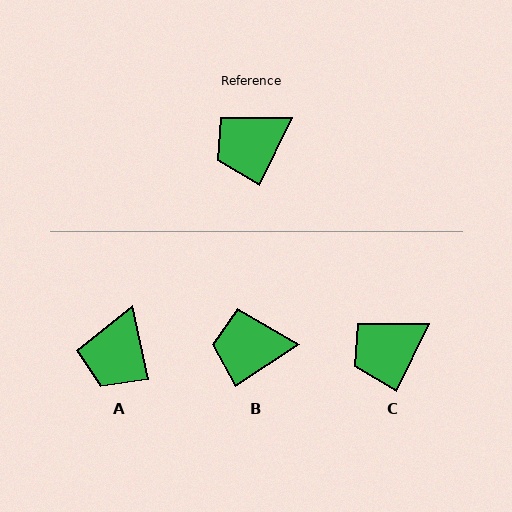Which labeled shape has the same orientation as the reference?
C.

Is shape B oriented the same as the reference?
No, it is off by about 31 degrees.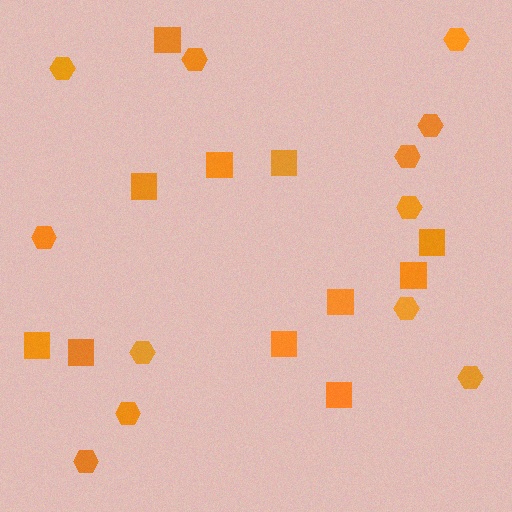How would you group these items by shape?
There are 2 groups: one group of hexagons (12) and one group of squares (11).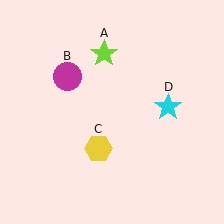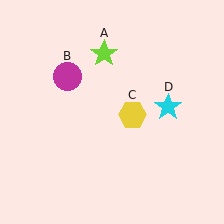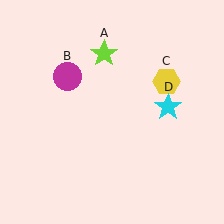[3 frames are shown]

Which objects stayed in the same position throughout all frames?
Lime star (object A) and magenta circle (object B) and cyan star (object D) remained stationary.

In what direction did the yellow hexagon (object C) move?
The yellow hexagon (object C) moved up and to the right.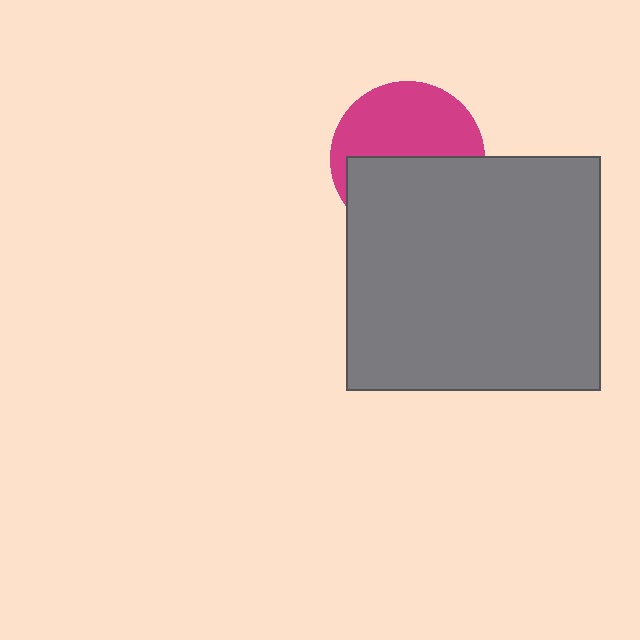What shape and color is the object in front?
The object in front is a gray rectangle.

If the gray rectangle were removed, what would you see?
You would see the complete magenta circle.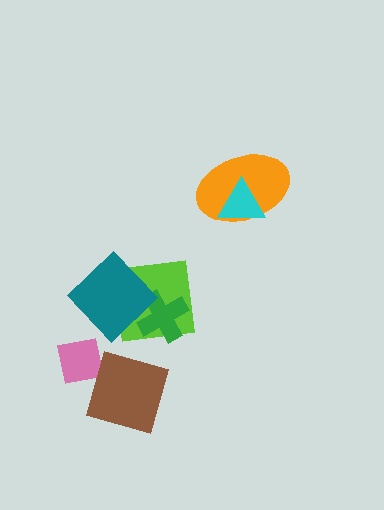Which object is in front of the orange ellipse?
The cyan triangle is in front of the orange ellipse.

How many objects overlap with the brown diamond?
1 object overlaps with the brown diamond.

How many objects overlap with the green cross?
2 objects overlap with the green cross.